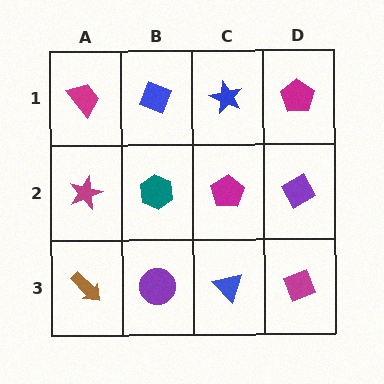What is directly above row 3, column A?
A magenta star.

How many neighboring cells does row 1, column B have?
3.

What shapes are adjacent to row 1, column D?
A purple diamond (row 2, column D), a blue star (row 1, column C).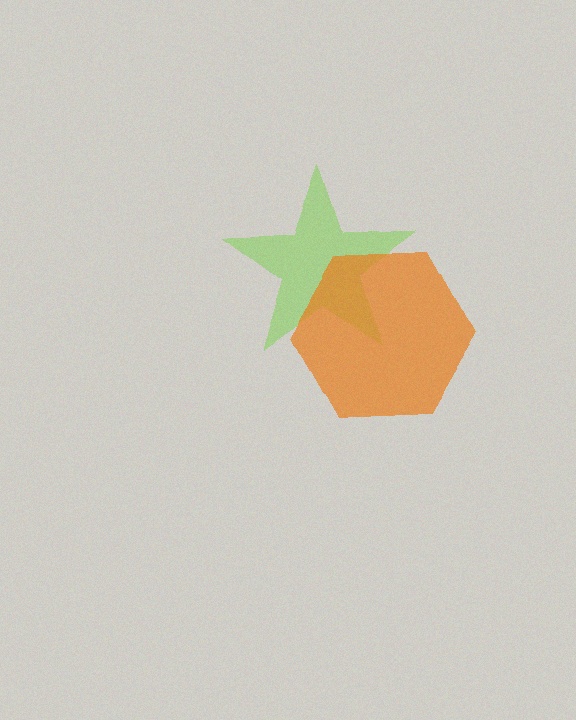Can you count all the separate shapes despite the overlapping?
Yes, there are 2 separate shapes.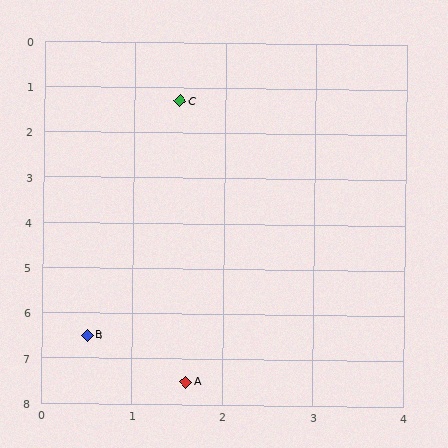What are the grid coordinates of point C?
Point C is at approximately (1.5, 1.3).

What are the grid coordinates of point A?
Point A is at approximately (1.6, 7.5).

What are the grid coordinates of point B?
Point B is at approximately (0.5, 6.5).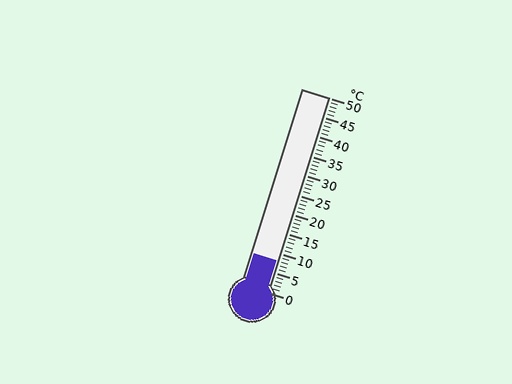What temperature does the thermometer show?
The thermometer shows approximately 8°C.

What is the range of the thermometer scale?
The thermometer scale ranges from 0°C to 50°C.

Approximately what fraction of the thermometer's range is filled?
The thermometer is filled to approximately 15% of its range.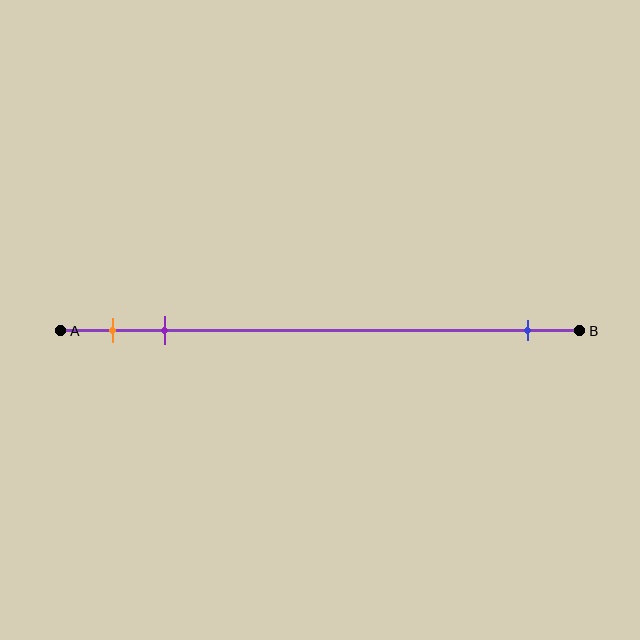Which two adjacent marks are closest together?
The orange and purple marks are the closest adjacent pair.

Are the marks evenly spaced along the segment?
No, the marks are not evenly spaced.